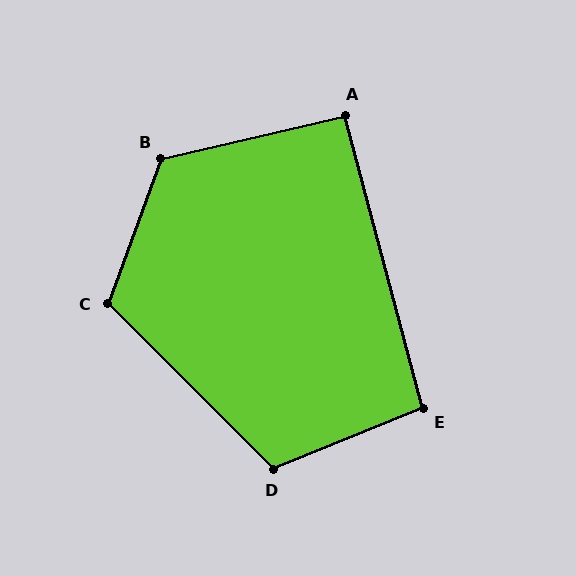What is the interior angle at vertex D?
Approximately 113 degrees (obtuse).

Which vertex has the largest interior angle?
B, at approximately 123 degrees.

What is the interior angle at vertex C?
Approximately 115 degrees (obtuse).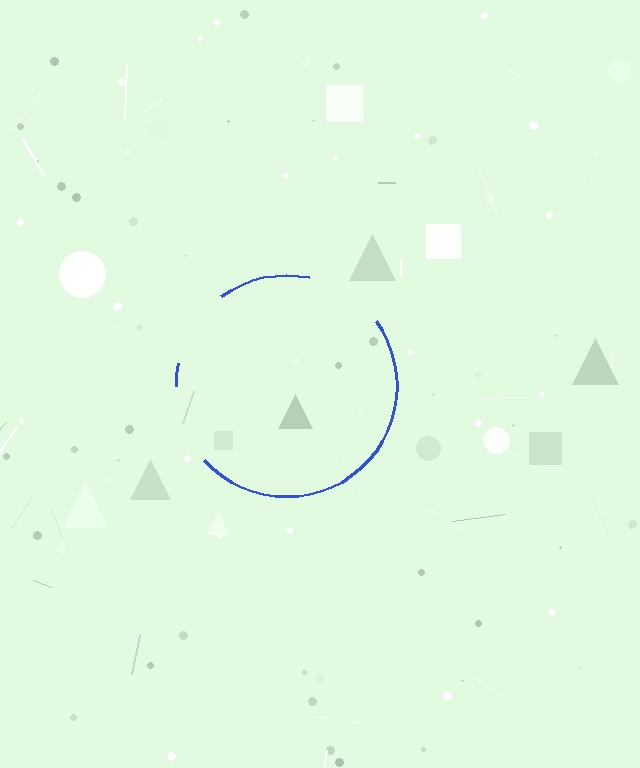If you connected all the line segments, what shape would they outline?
They would outline a circle.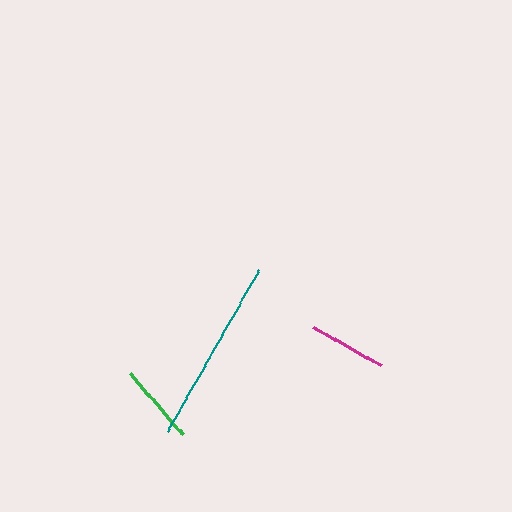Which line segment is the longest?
The teal line is the longest at approximately 186 pixels.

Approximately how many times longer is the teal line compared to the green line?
The teal line is approximately 2.3 times the length of the green line.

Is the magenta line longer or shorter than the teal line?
The teal line is longer than the magenta line.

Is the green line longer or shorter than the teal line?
The teal line is longer than the green line.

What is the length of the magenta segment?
The magenta segment is approximately 78 pixels long.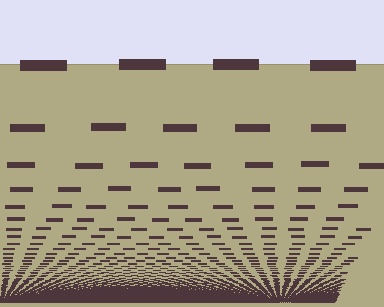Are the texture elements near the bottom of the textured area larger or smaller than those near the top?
Smaller. The gradient is inverted — elements near the bottom are smaller and denser.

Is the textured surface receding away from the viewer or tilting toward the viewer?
The surface appears to tilt toward the viewer. Texture elements get larger and sparser toward the top.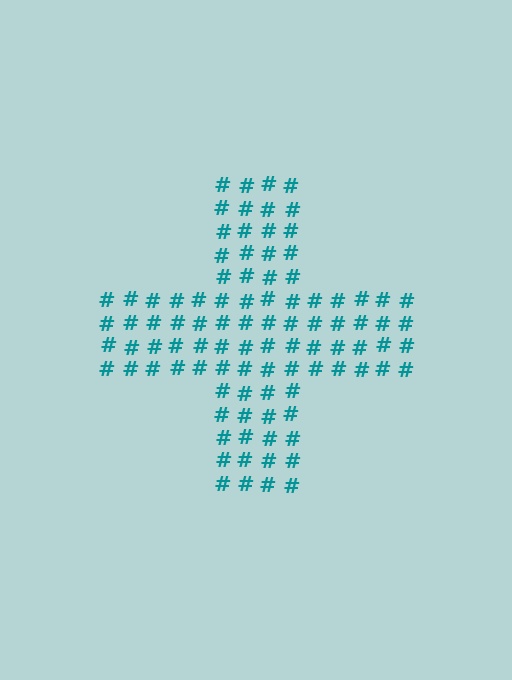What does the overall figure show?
The overall figure shows a cross.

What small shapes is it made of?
It is made of small hash symbols.